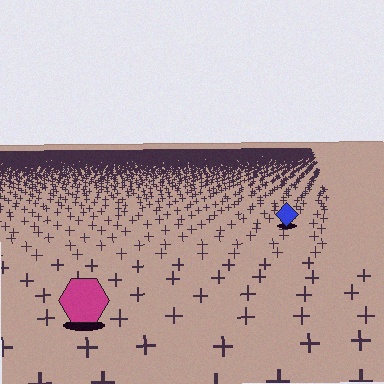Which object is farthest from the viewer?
The blue diamond is farthest from the viewer. It appears smaller and the ground texture around it is denser.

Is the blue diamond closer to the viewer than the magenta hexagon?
No. The magenta hexagon is closer — you can tell from the texture gradient: the ground texture is coarser near it.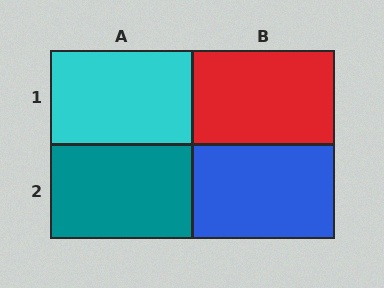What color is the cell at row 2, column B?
Blue.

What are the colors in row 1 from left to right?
Cyan, red.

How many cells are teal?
1 cell is teal.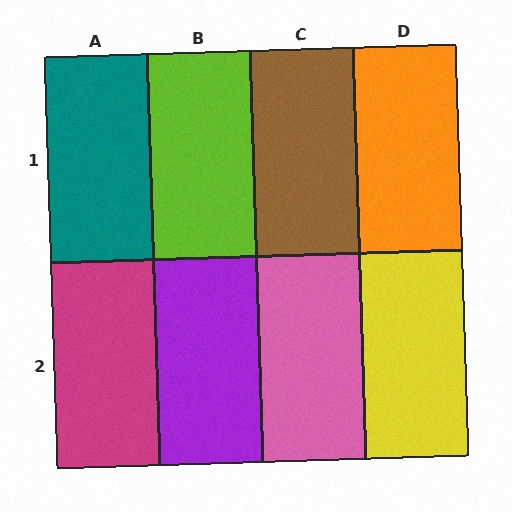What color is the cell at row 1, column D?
Orange.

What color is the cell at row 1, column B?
Lime.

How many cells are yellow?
1 cell is yellow.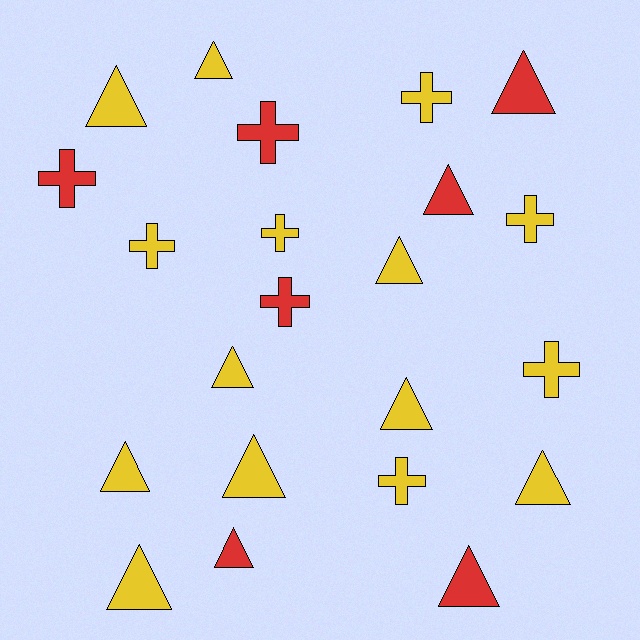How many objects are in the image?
There are 22 objects.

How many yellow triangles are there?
There are 9 yellow triangles.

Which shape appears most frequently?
Triangle, with 13 objects.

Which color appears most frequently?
Yellow, with 15 objects.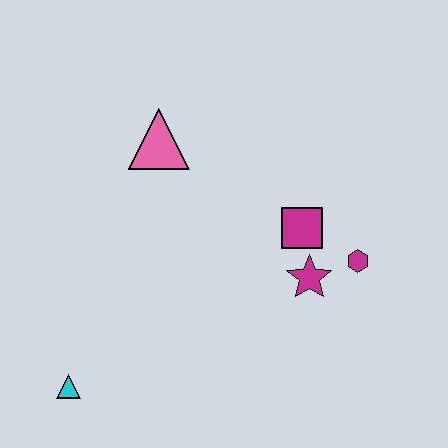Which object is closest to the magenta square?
The magenta star is closest to the magenta square.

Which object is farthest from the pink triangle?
The cyan triangle is farthest from the pink triangle.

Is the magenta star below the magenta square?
Yes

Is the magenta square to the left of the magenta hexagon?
Yes